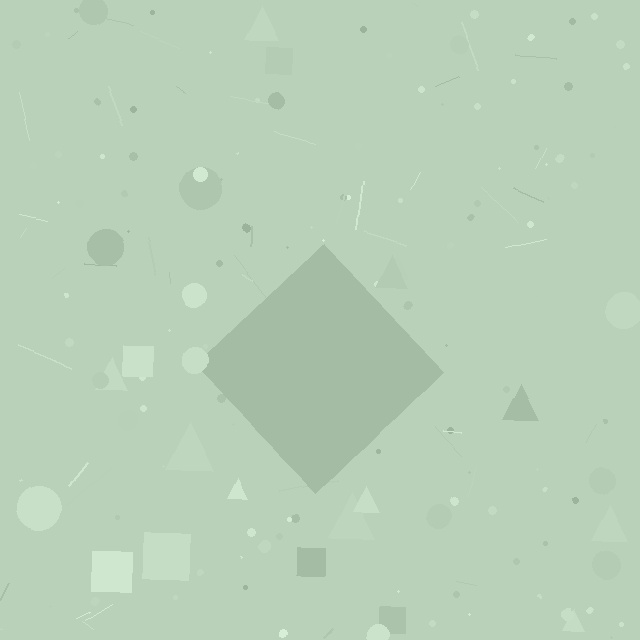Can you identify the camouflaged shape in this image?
The camouflaged shape is a diamond.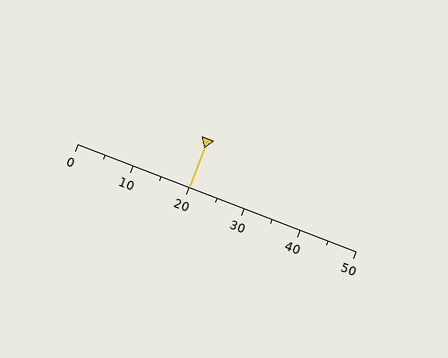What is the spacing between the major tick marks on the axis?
The major ticks are spaced 10 apart.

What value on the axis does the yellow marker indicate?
The marker indicates approximately 20.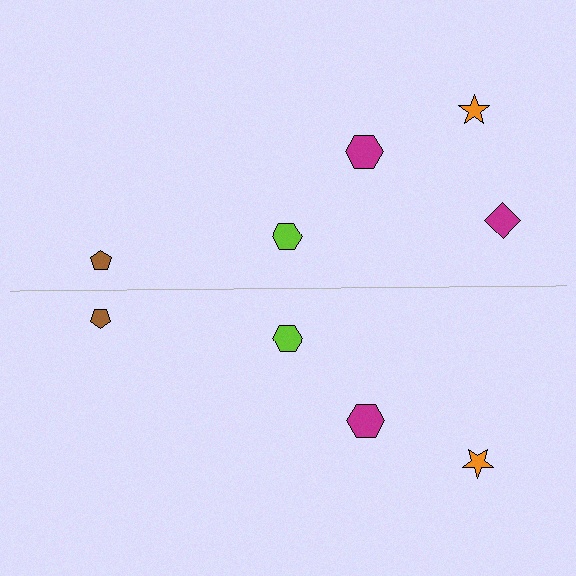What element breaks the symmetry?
A magenta diamond is missing from the bottom side.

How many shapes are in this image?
There are 9 shapes in this image.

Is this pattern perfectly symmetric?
No, the pattern is not perfectly symmetric. A magenta diamond is missing from the bottom side.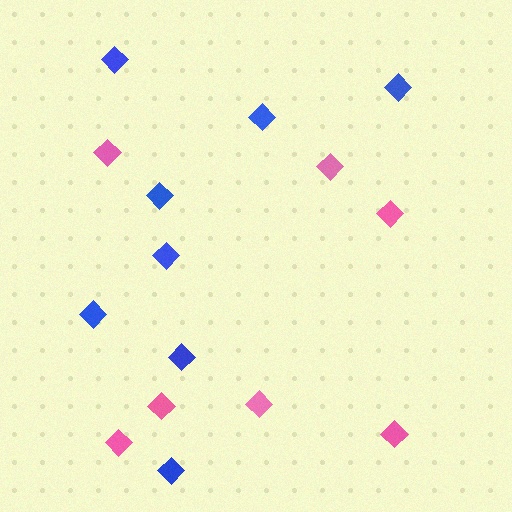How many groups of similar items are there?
There are 2 groups: one group of pink diamonds (7) and one group of blue diamonds (8).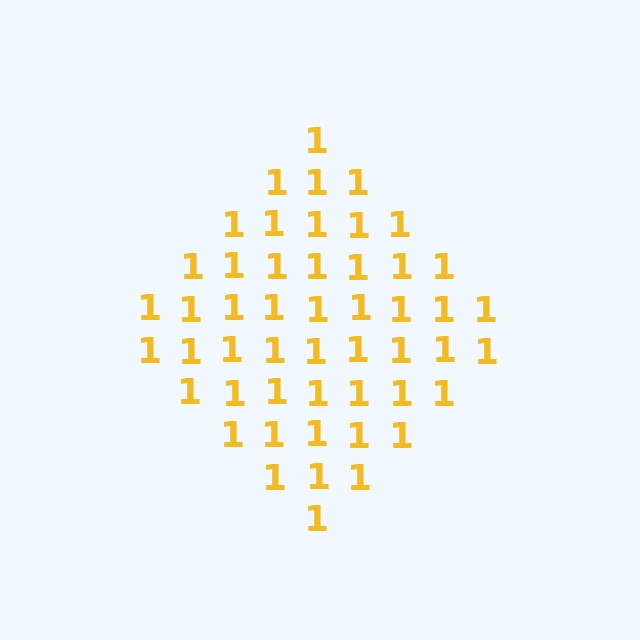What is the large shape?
The large shape is a diamond.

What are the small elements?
The small elements are digit 1's.